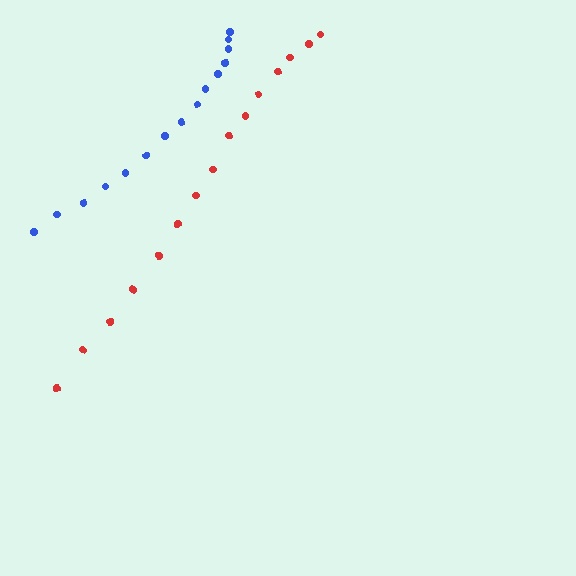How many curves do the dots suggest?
There are 2 distinct paths.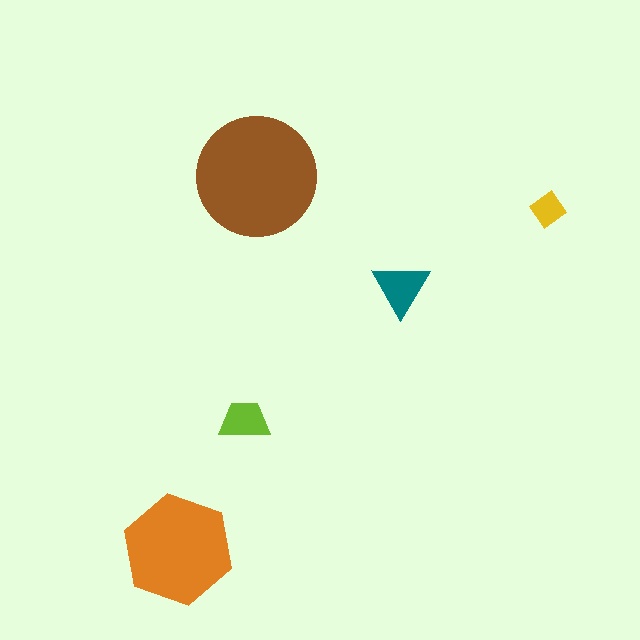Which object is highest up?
The brown circle is topmost.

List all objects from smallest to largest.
The yellow diamond, the lime trapezoid, the teal triangle, the orange hexagon, the brown circle.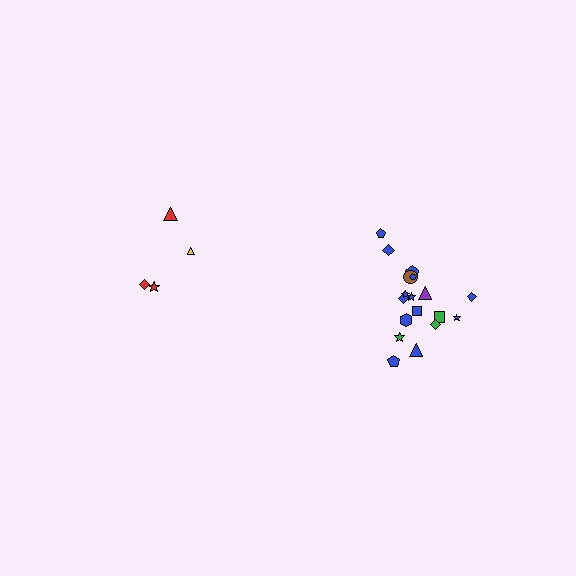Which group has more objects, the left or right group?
The right group.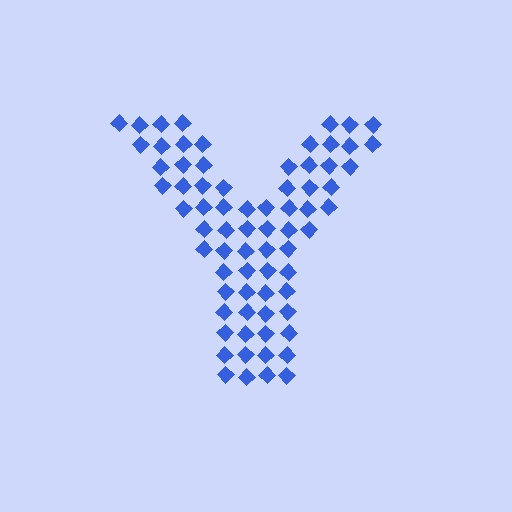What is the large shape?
The large shape is the letter Y.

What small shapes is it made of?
It is made of small diamonds.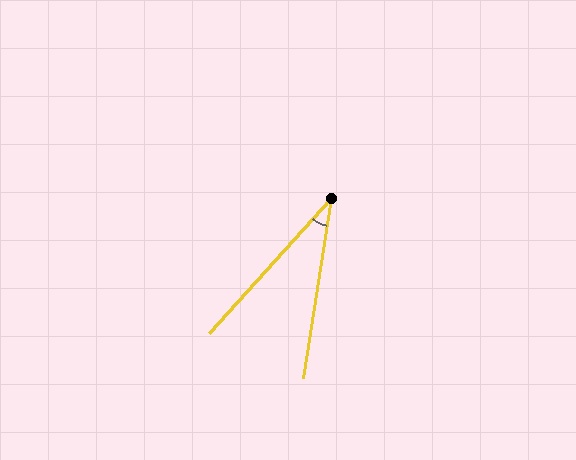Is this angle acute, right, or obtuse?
It is acute.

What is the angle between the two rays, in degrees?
Approximately 33 degrees.